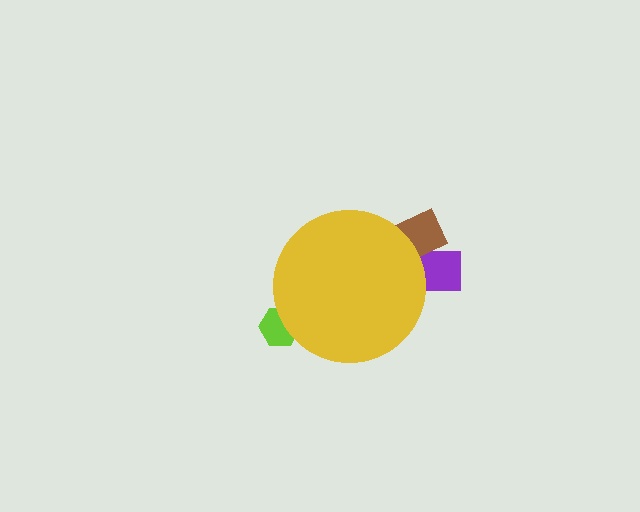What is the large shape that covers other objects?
A yellow circle.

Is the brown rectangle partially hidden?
Yes, the brown rectangle is partially hidden behind the yellow circle.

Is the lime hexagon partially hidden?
Yes, the lime hexagon is partially hidden behind the yellow circle.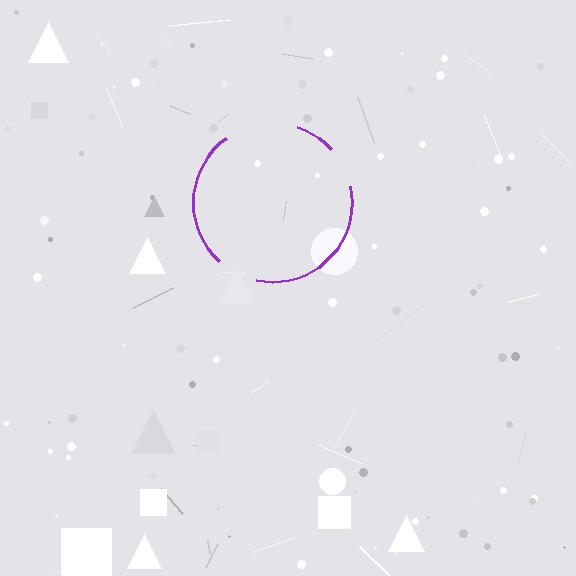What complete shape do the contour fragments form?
The contour fragments form a circle.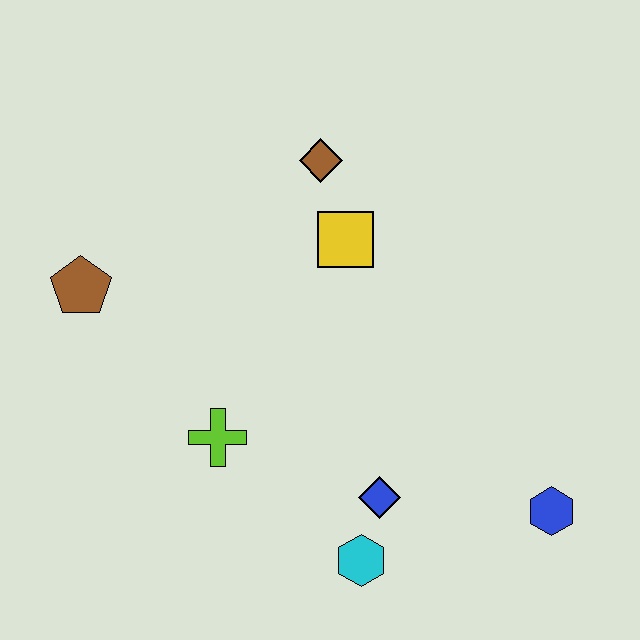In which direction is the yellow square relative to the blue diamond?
The yellow square is above the blue diamond.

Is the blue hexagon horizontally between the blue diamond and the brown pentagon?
No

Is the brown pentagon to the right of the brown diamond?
No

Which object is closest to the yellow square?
The brown diamond is closest to the yellow square.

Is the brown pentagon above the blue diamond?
Yes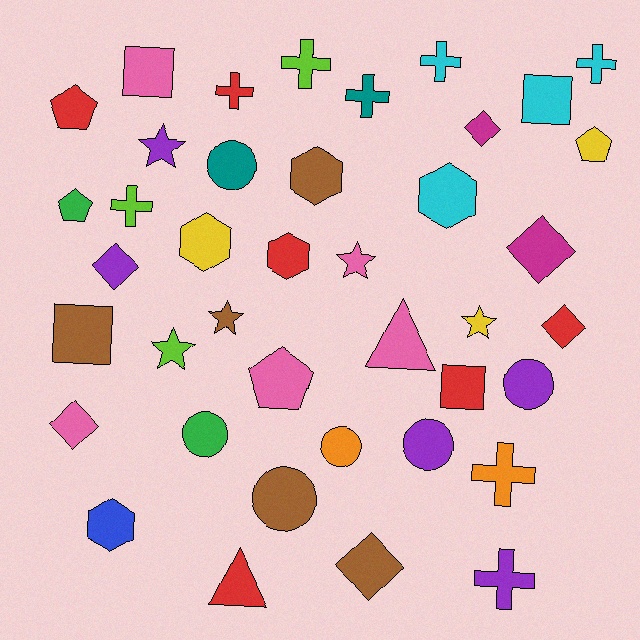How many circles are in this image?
There are 6 circles.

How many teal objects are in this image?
There are 2 teal objects.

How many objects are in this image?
There are 40 objects.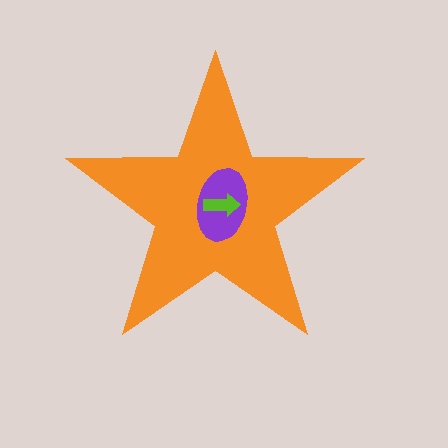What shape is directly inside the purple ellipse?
The lime arrow.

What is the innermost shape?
The lime arrow.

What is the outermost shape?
The orange star.